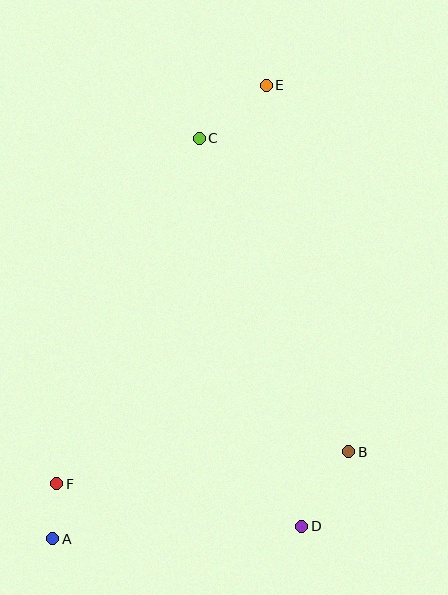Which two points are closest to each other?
Points A and F are closest to each other.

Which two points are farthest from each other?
Points A and E are farthest from each other.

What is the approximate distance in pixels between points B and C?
The distance between B and C is approximately 347 pixels.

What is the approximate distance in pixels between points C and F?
The distance between C and F is approximately 374 pixels.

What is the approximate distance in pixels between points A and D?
The distance between A and D is approximately 249 pixels.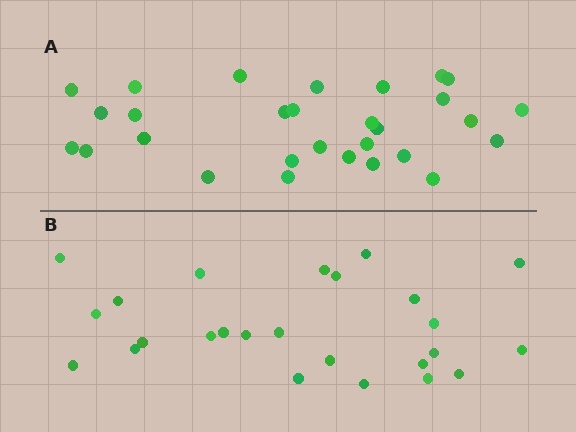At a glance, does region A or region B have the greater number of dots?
Region A (the top region) has more dots.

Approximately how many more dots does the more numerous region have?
Region A has about 4 more dots than region B.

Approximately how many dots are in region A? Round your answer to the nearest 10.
About 30 dots. (The exact count is 29, which rounds to 30.)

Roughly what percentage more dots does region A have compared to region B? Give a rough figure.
About 15% more.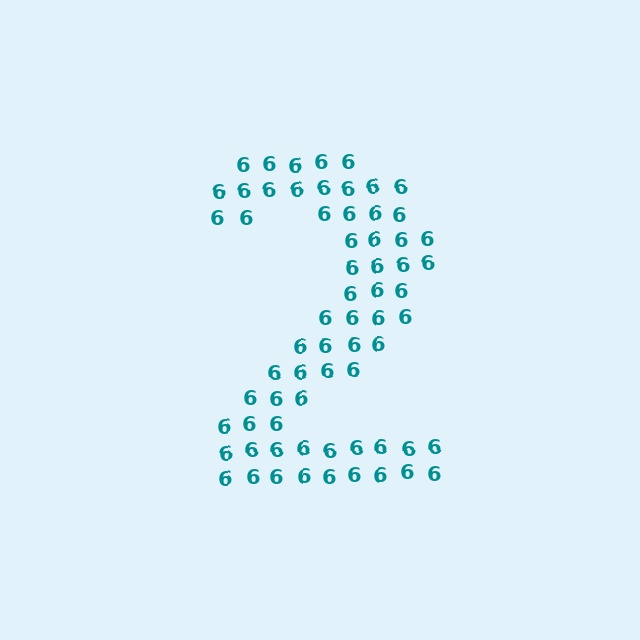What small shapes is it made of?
It is made of small digit 6's.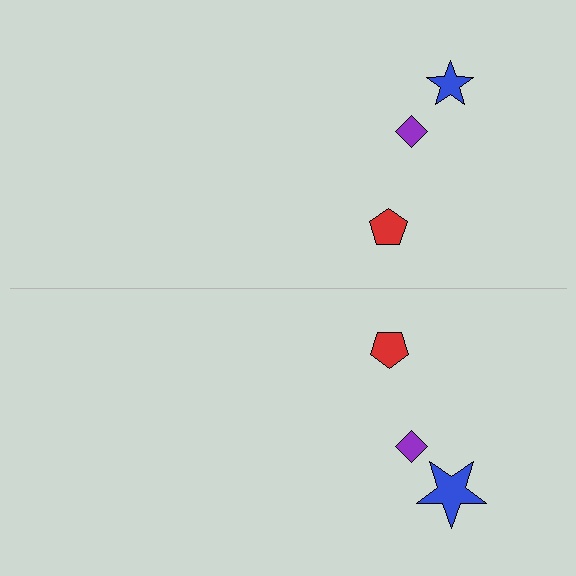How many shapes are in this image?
There are 6 shapes in this image.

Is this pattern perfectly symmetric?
No, the pattern is not perfectly symmetric. The blue star on the bottom side has a different size than its mirror counterpart.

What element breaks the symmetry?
The blue star on the bottom side has a different size than its mirror counterpart.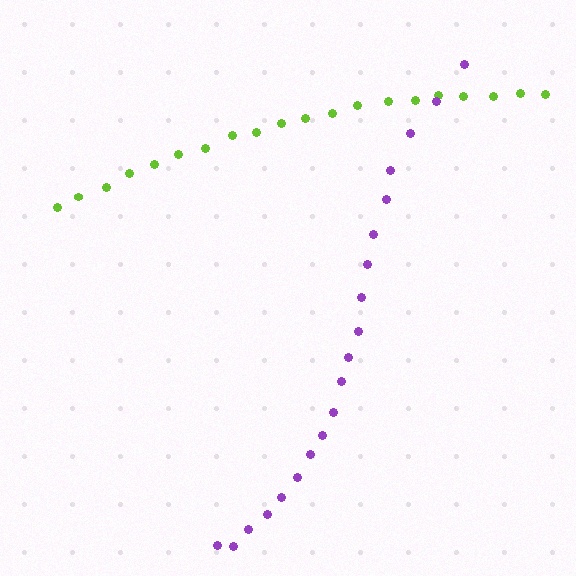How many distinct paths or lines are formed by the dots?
There are 2 distinct paths.